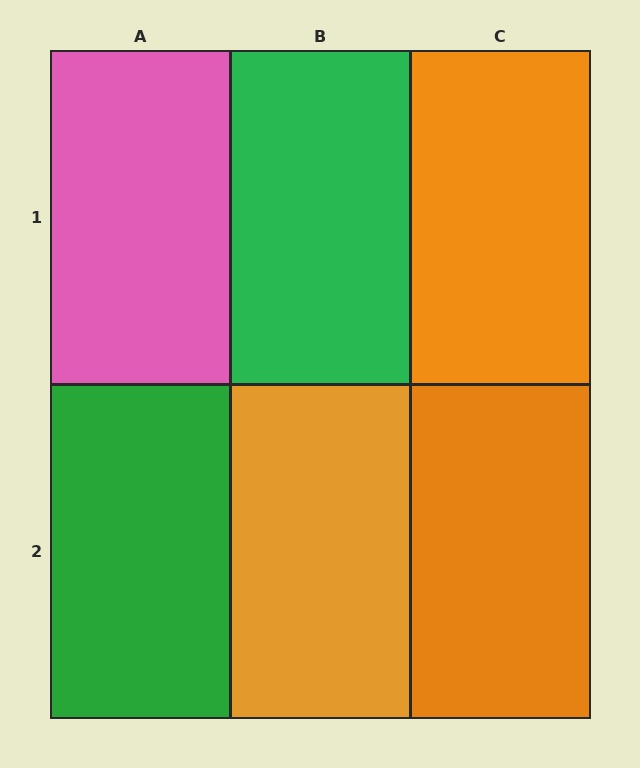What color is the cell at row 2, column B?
Orange.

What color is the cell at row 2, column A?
Green.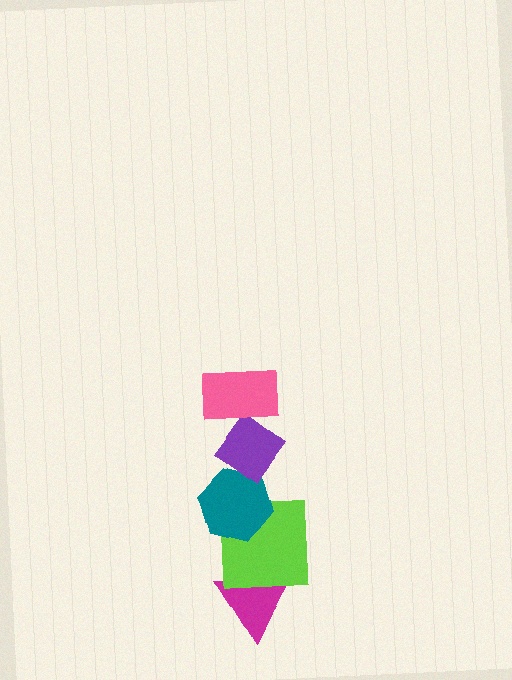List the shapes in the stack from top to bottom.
From top to bottom: the pink rectangle, the purple diamond, the teal hexagon, the lime square, the magenta triangle.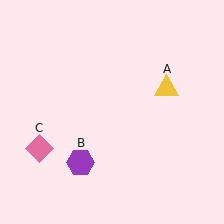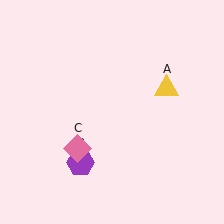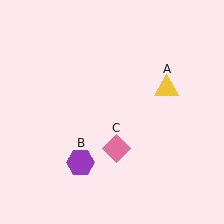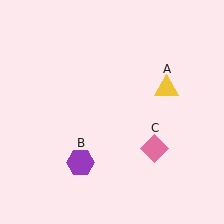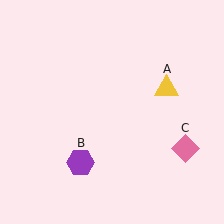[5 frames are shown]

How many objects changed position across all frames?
1 object changed position: pink diamond (object C).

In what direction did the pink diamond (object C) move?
The pink diamond (object C) moved right.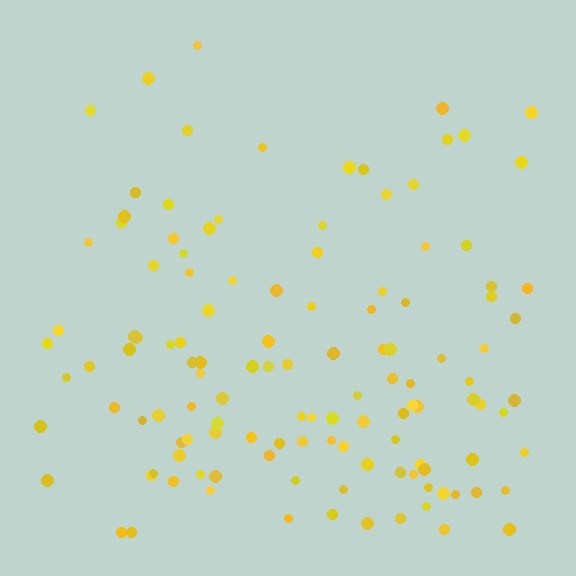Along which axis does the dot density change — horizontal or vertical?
Vertical.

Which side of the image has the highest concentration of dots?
The bottom.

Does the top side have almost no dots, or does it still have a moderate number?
Still a moderate number, just noticeably fewer than the bottom.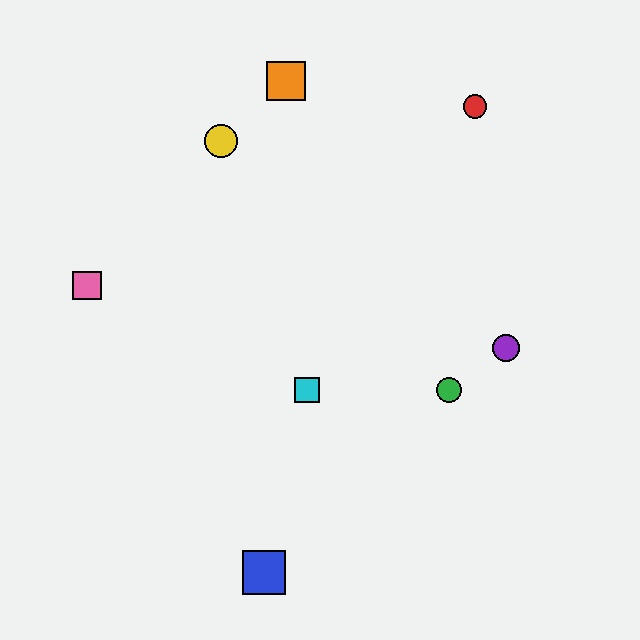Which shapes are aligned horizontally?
The green circle, the cyan square are aligned horizontally.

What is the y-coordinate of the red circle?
The red circle is at y≈106.